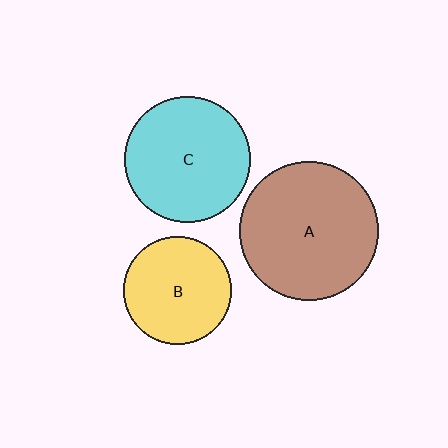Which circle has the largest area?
Circle A (brown).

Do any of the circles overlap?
No, none of the circles overlap.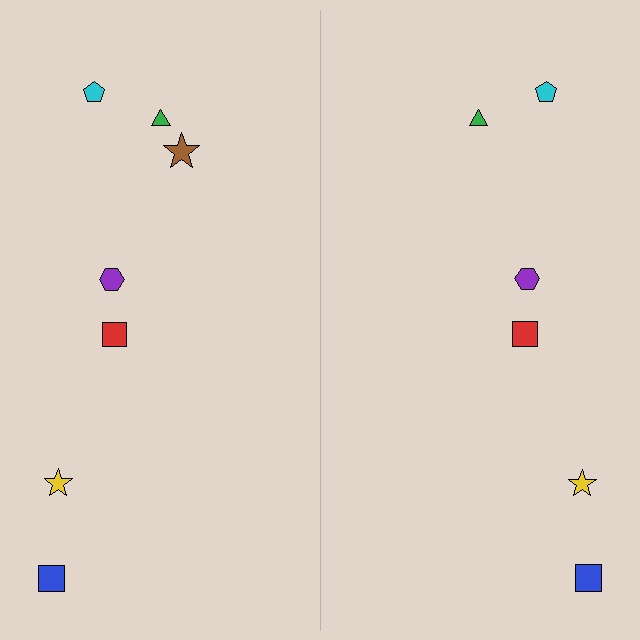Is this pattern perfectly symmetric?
No, the pattern is not perfectly symmetric. A brown star is missing from the right side.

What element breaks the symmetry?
A brown star is missing from the right side.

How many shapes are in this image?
There are 13 shapes in this image.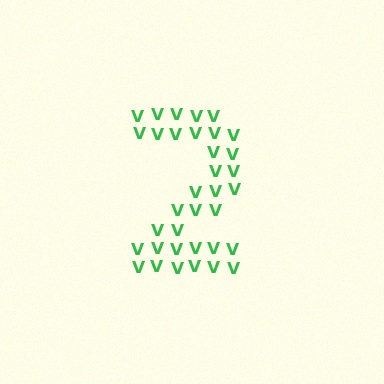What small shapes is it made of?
It is made of small letter V's.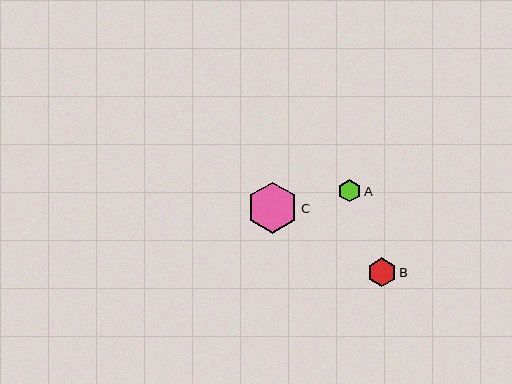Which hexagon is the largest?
Hexagon C is the largest with a size of approximately 51 pixels.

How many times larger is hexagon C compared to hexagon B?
Hexagon C is approximately 1.8 times the size of hexagon B.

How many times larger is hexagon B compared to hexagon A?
Hexagon B is approximately 1.3 times the size of hexagon A.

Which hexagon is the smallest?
Hexagon A is the smallest with a size of approximately 22 pixels.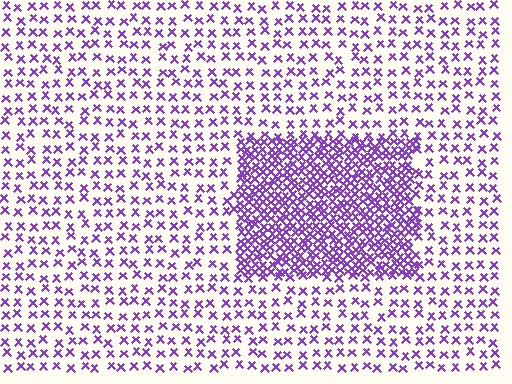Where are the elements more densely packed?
The elements are more densely packed inside the rectangle boundary.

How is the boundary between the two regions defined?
The boundary is defined by a change in element density (approximately 2.8x ratio). All elements are the same color, size, and shape.